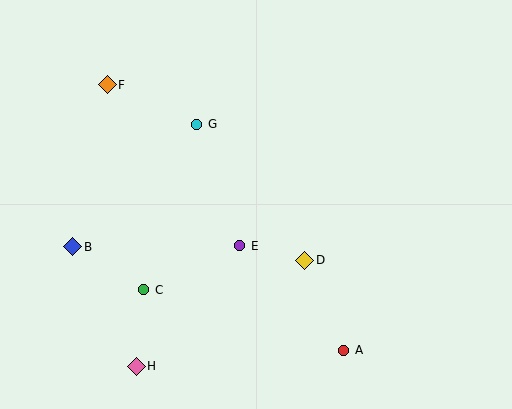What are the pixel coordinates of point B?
Point B is at (73, 247).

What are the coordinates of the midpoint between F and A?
The midpoint between F and A is at (226, 217).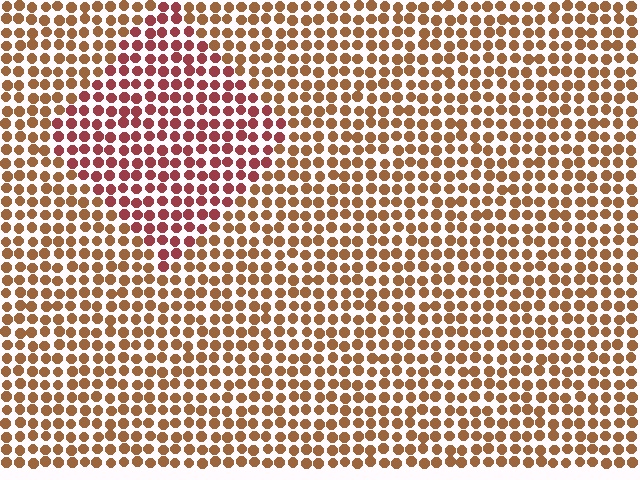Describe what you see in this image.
The image is filled with small brown elements in a uniform arrangement. A diamond-shaped region is visible where the elements are tinted to a slightly different hue, forming a subtle color boundary.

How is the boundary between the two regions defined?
The boundary is defined purely by a slight shift in hue (about 33 degrees). Spacing, size, and orientation are identical on both sides.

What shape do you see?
I see a diamond.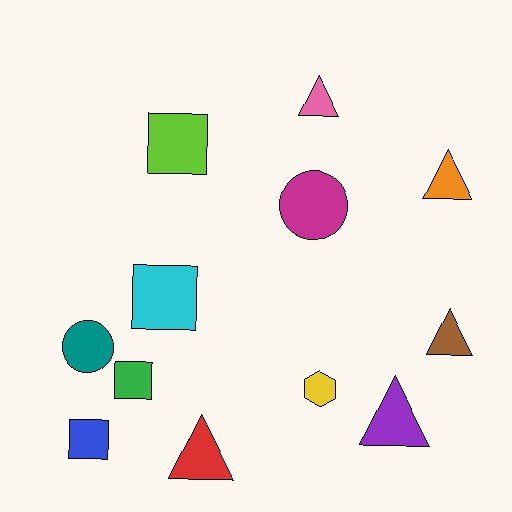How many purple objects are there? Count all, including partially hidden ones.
There is 1 purple object.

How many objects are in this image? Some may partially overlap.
There are 12 objects.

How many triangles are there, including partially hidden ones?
There are 5 triangles.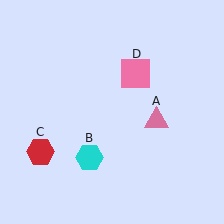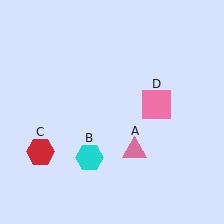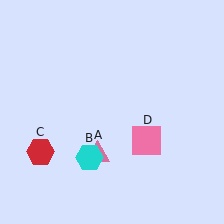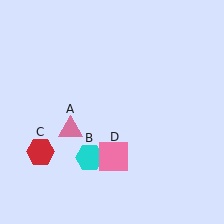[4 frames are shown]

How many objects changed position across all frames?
2 objects changed position: pink triangle (object A), pink square (object D).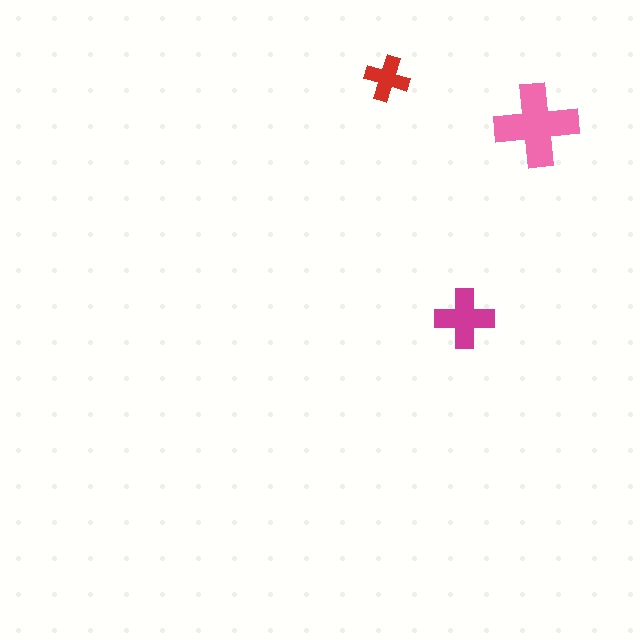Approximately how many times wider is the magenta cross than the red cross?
About 1.5 times wider.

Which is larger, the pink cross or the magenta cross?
The pink one.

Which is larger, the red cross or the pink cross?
The pink one.